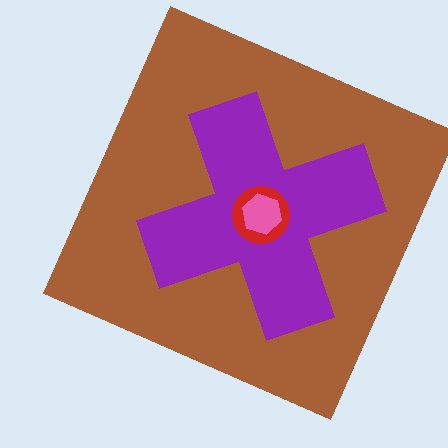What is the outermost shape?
The brown square.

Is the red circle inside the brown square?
Yes.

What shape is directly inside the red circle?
The pink hexagon.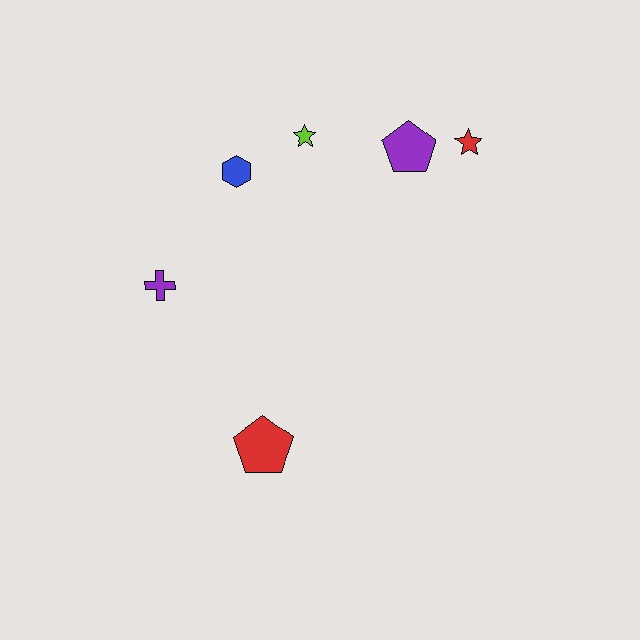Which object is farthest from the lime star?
The red pentagon is farthest from the lime star.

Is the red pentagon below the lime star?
Yes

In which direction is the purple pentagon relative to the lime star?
The purple pentagon is to the right of the lime star.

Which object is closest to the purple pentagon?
The red star is closest to the purple pentagon.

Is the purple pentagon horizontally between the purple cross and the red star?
Yes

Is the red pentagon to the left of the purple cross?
No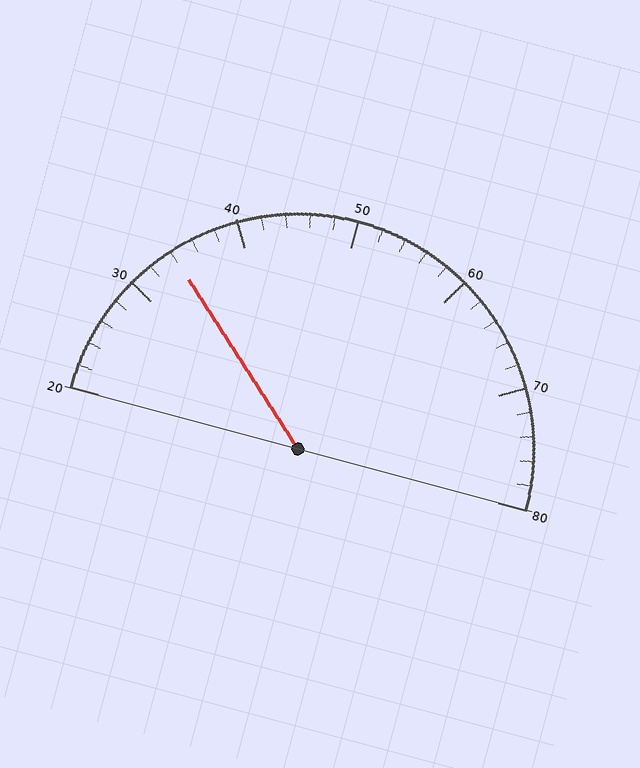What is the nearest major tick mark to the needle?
The nearest major tick mark is 30.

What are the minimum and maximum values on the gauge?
The gauge ranges from 20 to 80.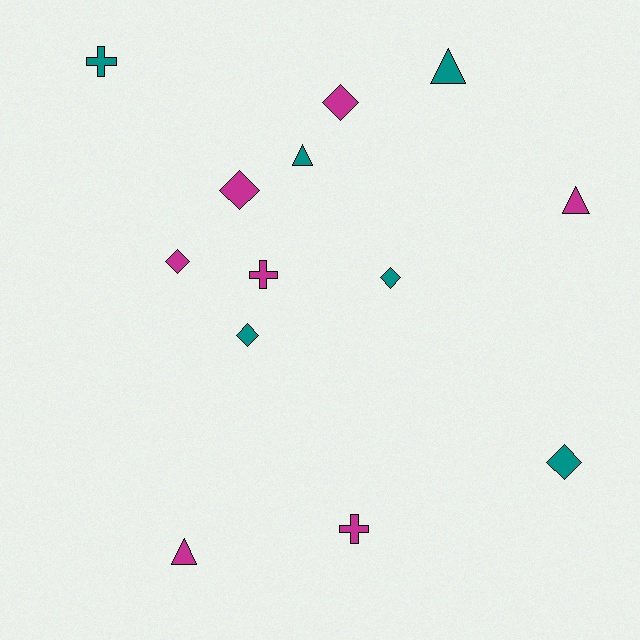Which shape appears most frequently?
Diamond, with 6 objects.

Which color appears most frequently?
Magenta, with 7 objects.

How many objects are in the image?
There are 13 objects.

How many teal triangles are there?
There are 2 teal triangles.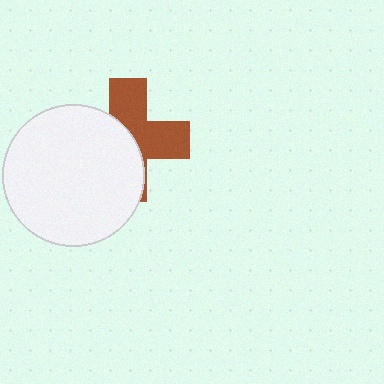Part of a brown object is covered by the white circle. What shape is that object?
It is a cross.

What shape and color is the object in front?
The object in front is a white circle.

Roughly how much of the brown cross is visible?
About half of it is visible (roughly 49%).